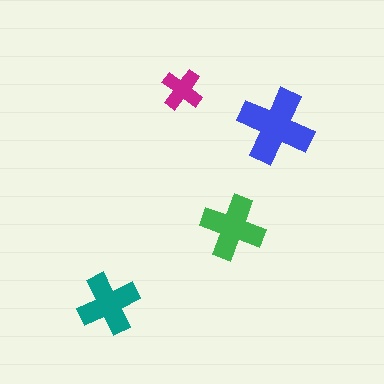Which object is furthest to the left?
The teal cross is leftmost.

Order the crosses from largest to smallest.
the blue one, the green one, the teal one, the magenta one.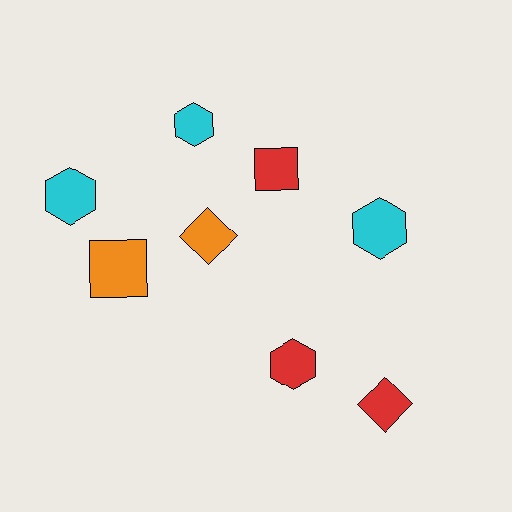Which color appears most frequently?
Red, with 3 objects.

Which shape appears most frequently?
Hexagon, with 4 objects.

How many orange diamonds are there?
There is 1 orange diamond.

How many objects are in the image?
There are 8 objects.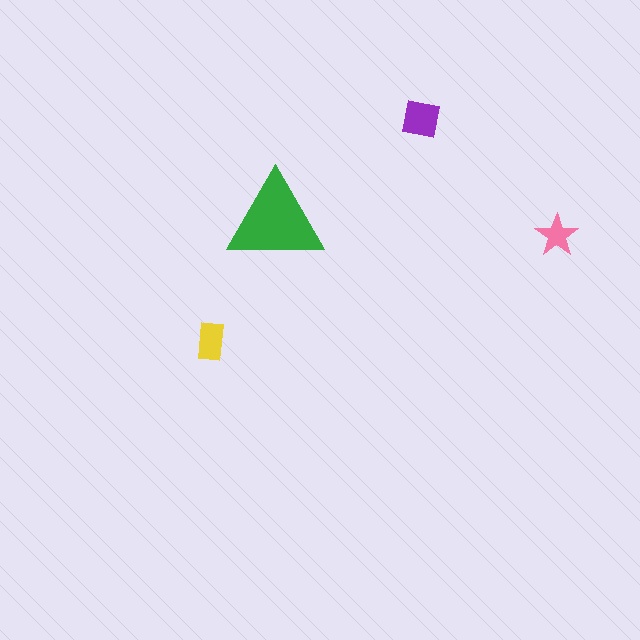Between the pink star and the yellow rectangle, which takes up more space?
The yellow rectangle.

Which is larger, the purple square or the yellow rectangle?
The purple square.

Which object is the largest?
The green triangle.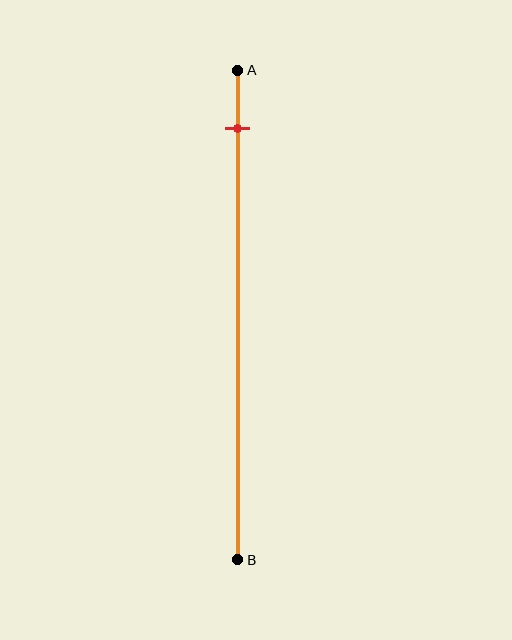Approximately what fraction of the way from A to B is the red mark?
The red mark is approximately 10% of the way from A to B.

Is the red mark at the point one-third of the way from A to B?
No, the mark is at about 10% from A, not at the 33% one-third point.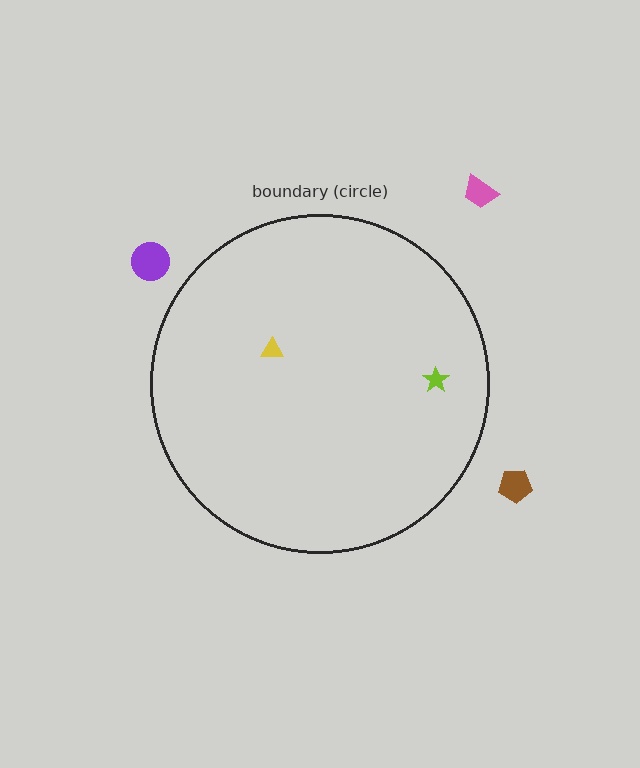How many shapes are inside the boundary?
2 inside, 3 outside.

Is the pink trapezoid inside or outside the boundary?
Outside.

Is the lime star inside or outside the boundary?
Inside.